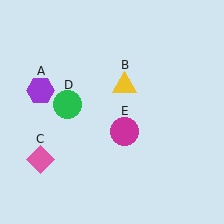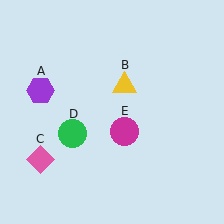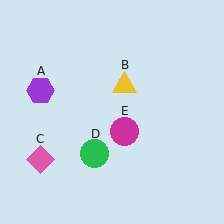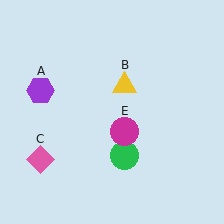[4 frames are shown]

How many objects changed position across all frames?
1 object changed position: green circle (object D).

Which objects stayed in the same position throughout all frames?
Purple hexagon (object A) and yellow triangle (object B) and pink diamond (object C) and magenta circle (object E) remained stationary.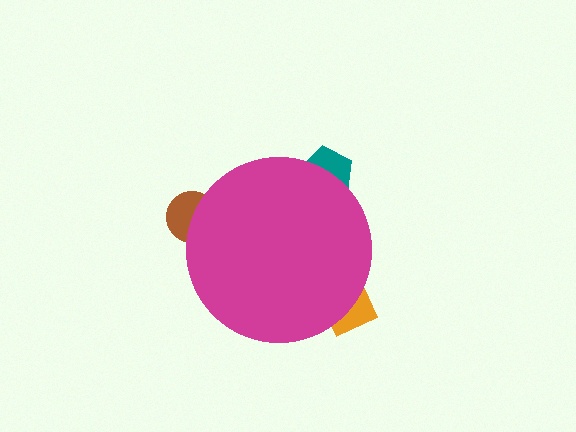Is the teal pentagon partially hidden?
Yes, the teal pentagon is partially hidden behind the magenta circle.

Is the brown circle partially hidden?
Yes, the brown circle is partially hidden behind the magenta circle.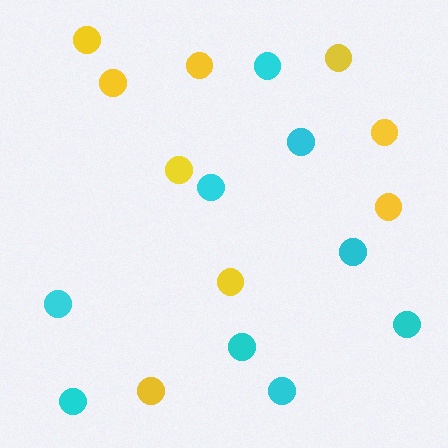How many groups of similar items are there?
There are 2 groups: one group of yellow circles (9) and one group of cyan circles (9).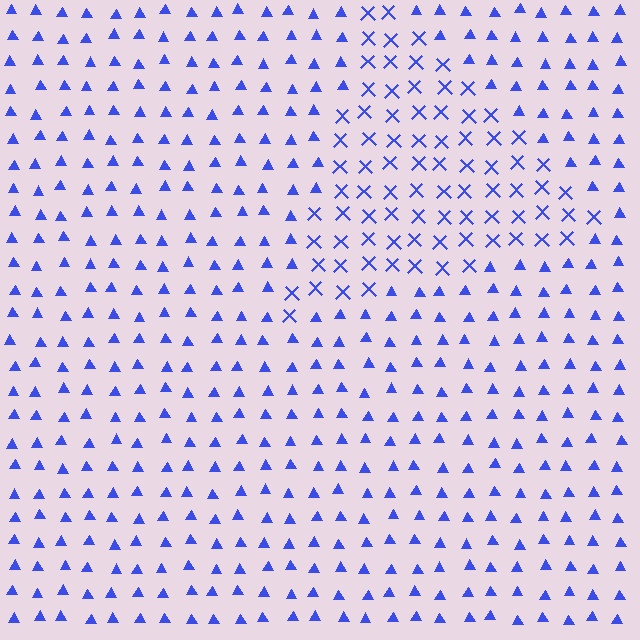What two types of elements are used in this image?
The image uses X marks inside the triangle region and triangles outside it.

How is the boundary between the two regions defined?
The boundary is defined by a change in element shape: X marks inside vs. triangles outside. All elements share the same color and spacing.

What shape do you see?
I see a triangle.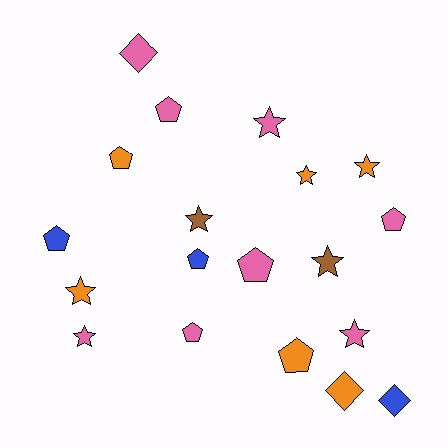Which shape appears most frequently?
Star, with 8 objects.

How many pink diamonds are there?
There is 1 pink diamond.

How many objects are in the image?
There are 19 objects.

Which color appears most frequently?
Pink, with 8 objects.